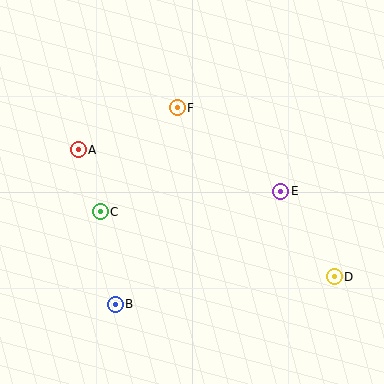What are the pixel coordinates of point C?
Point C is at (100, 212).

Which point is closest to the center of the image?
Point F at (177, 108) is closest to the center.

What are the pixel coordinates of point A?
Point A is at (78, 150).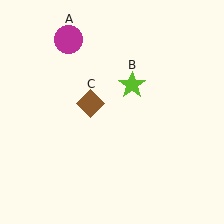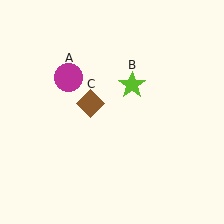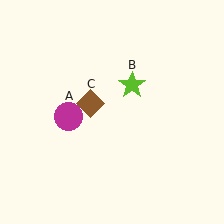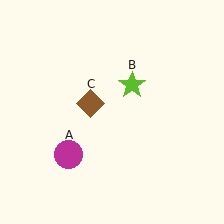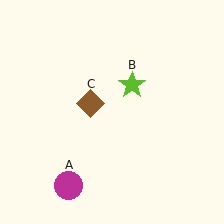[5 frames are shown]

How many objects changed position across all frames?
1 object changed position: magenta circle (object A).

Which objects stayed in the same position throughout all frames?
Lime star (object B) and brown diamond (object C) remained stationary.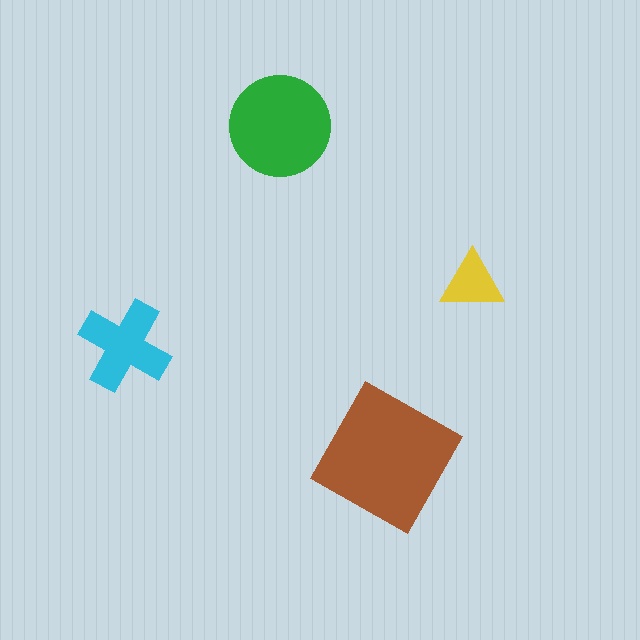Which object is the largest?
The brown square.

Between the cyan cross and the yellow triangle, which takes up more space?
The cyan cross.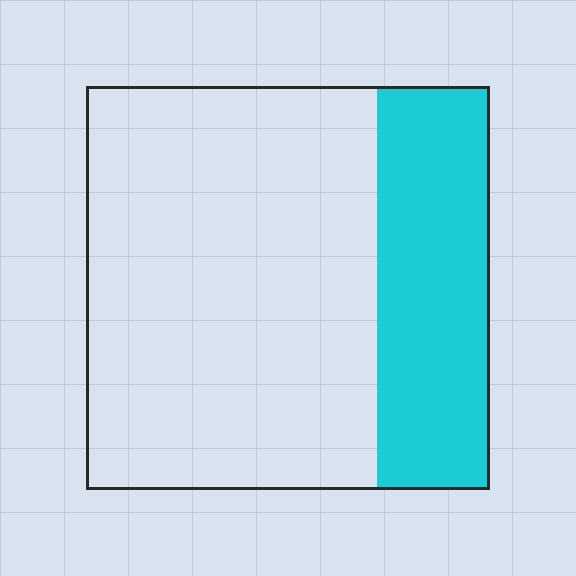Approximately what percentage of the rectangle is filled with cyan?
Approximately 30%.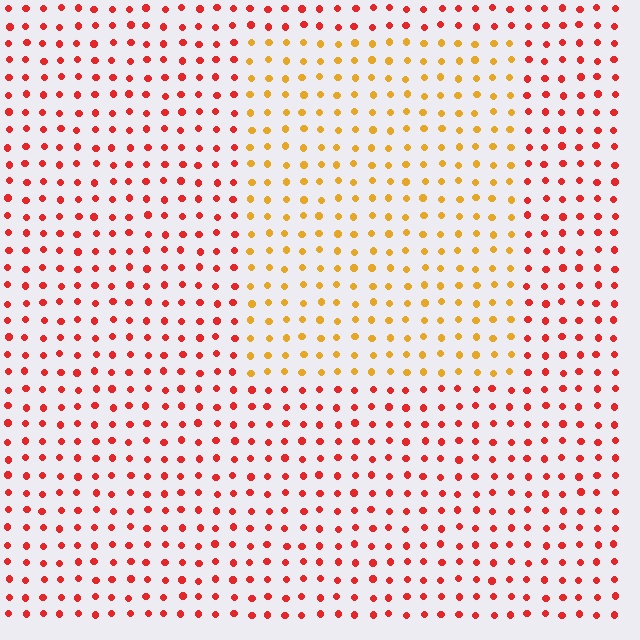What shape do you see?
I see a rectangle.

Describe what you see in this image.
The image is filled with small red elements in a uniform arrangement. A rectangle-shaped region is visible where the elements are tinted to a slightly different hue, forming a subtle color boundary.